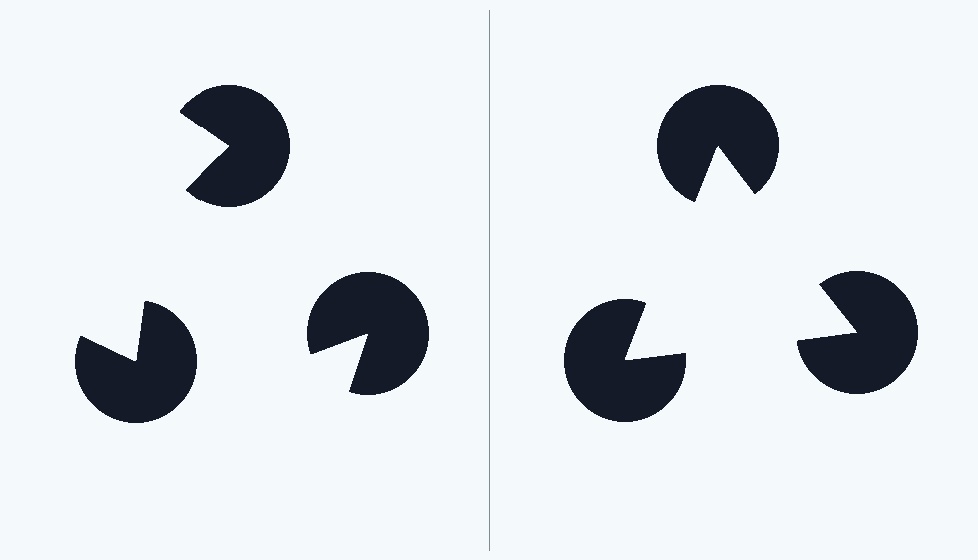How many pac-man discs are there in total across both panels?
6 — 3 on each side.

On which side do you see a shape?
An illusory triangle appears on the right side. On the left side the wedge cuts are rotated, so no coherent shape forms.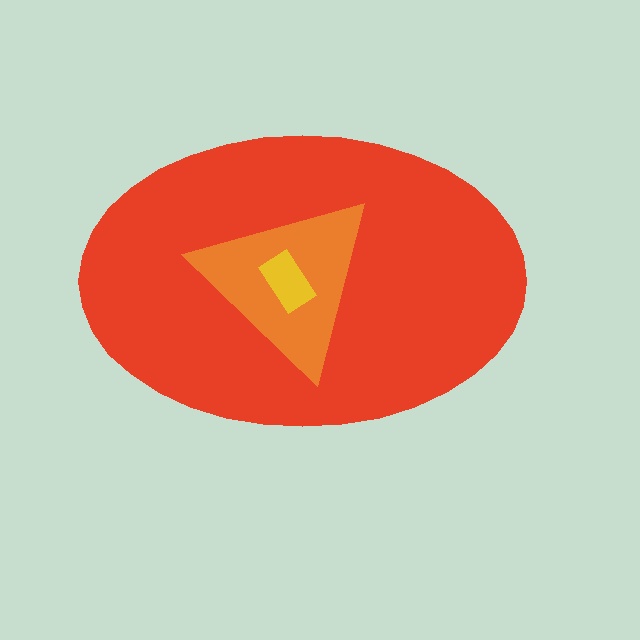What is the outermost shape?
The red ellipse.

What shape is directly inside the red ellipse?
The orange triangle.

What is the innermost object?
The yellow rectangle.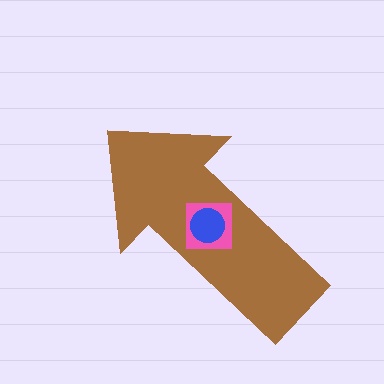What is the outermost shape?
The brown arrow.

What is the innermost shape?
The blue circle.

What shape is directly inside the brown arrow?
The pink square.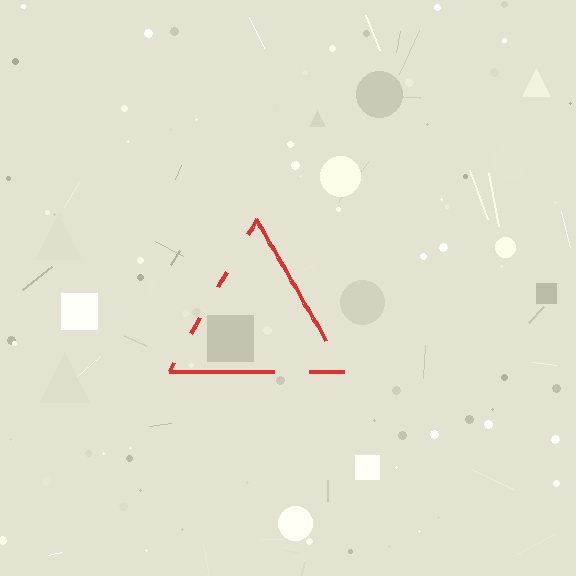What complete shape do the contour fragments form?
The contour fragments form a triangle.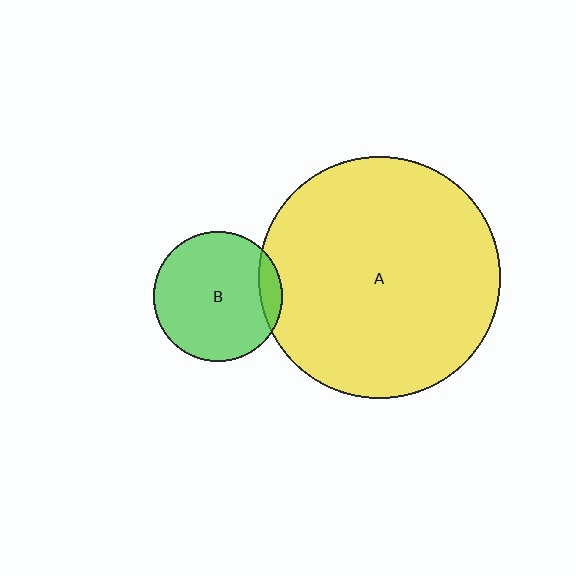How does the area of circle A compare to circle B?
Approximately 3.5 times.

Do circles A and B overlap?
Yes.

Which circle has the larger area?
Circle A (yellow).